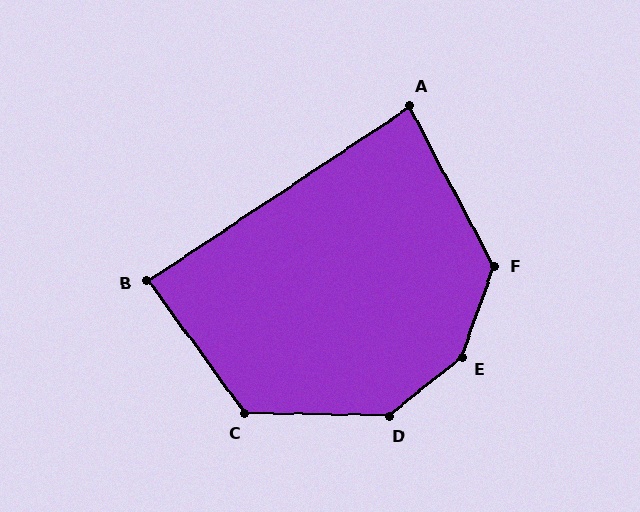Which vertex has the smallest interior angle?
A, at approximately 84 degrees.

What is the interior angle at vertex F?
Approximately 133 degrees (obtuse).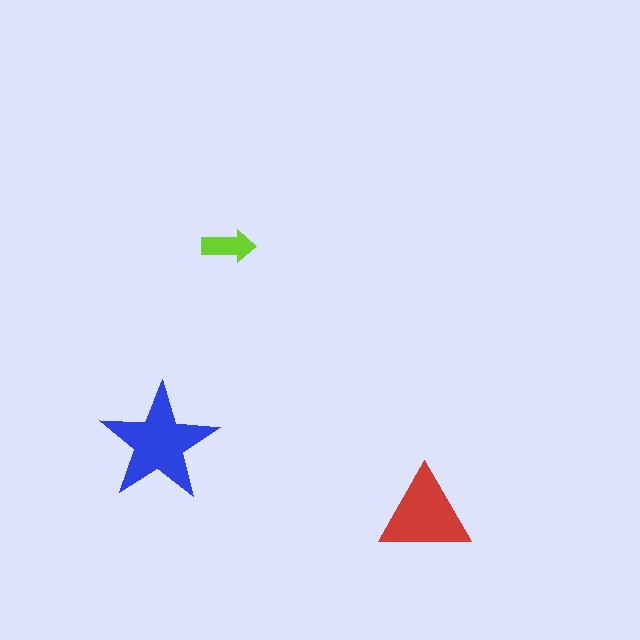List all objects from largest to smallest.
The blue star, the red triangle, the lime arrow.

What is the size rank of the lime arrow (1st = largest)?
3rd.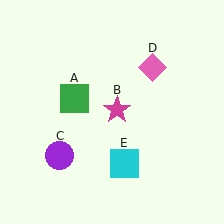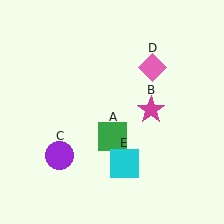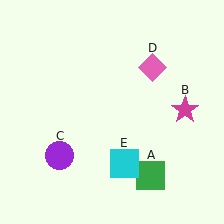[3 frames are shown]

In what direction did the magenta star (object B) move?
The magenta star (object B) moved right.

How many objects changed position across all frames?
2 objects changed position: green square (object A), magenta star (object B).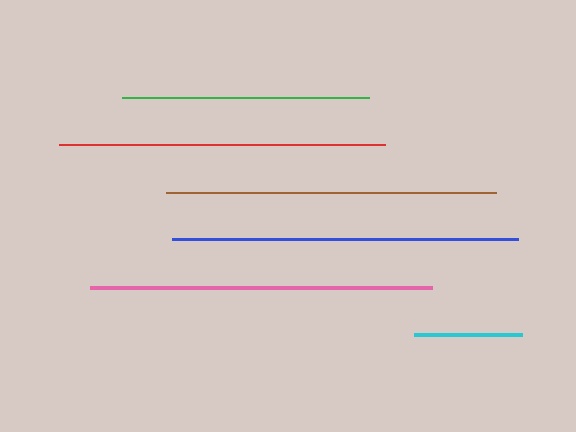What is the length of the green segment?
The green segment is approximately 247 pixels long.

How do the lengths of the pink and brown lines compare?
The pink and brown lines are approximately the same length.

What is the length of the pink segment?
The pink segment is approximately 343 pixels long.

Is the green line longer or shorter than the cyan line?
The green line is longer than the cyan line.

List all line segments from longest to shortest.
From longest to shortest: blue, pink, brown, red, green, cyan.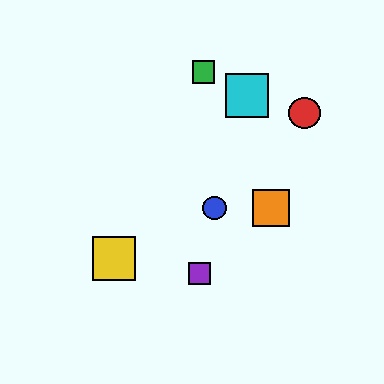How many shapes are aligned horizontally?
2 shapes (the blue circle, the orange square) are aligned horizontally.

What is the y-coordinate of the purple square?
The purple square is at y≈273.